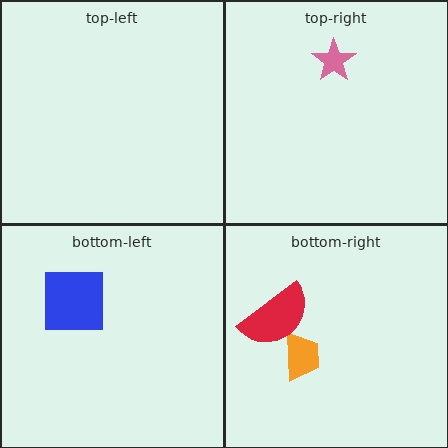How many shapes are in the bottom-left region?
1.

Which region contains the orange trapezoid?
The bottom-right region.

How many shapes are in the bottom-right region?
2.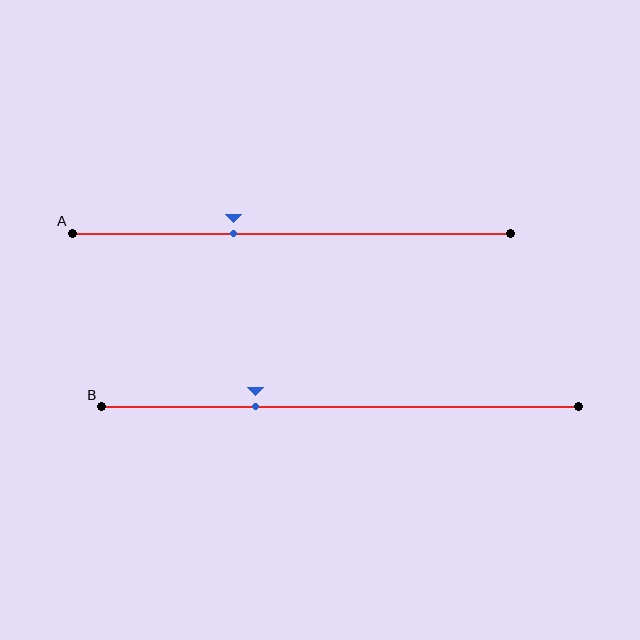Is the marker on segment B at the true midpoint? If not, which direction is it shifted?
No, the marker on segment B is shifted to the left by about 18% of the segment length.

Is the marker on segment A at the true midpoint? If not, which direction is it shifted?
No, the marker on segment A is shifted to the left by about 13% of the segment length.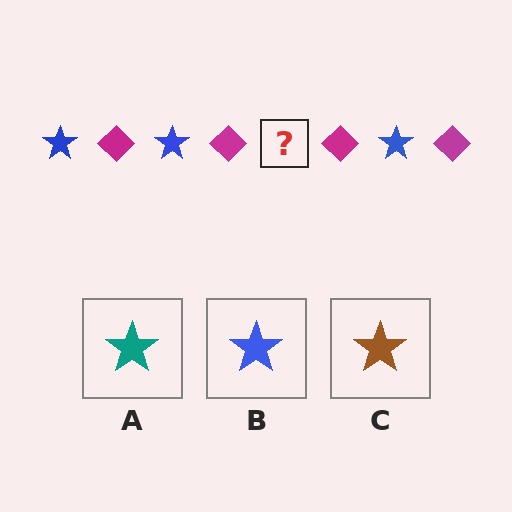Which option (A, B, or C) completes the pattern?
B.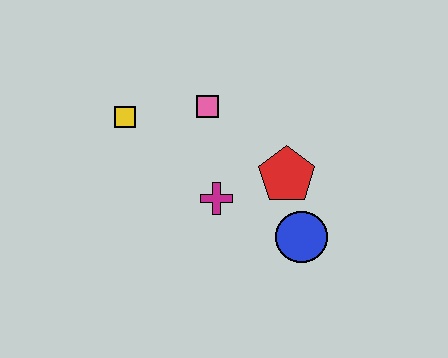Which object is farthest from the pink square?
The blue circle is farthest from the pink square.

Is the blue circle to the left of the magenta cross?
No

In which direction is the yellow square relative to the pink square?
The yellow square is to the left of the pink square.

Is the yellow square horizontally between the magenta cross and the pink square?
No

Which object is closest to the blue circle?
The red pentagon is closest to the blue circle.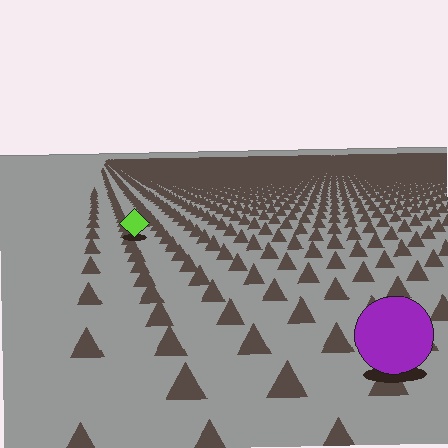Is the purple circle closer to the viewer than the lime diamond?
Yes. The purple circle is closer — you can tell from the texture gradient: the ground texture is coarser near it.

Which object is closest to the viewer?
The purple circle is closest. The texture marks near it are larger and more spread out.